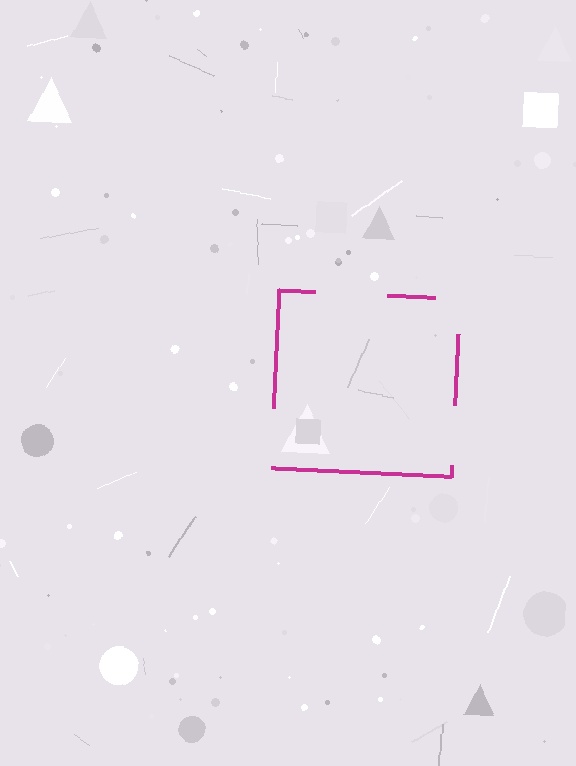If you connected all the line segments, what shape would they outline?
They would outline a square.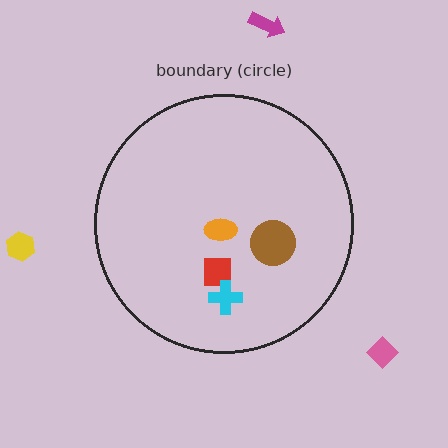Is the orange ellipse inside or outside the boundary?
Inside.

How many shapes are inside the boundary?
4 inside, 3 outside.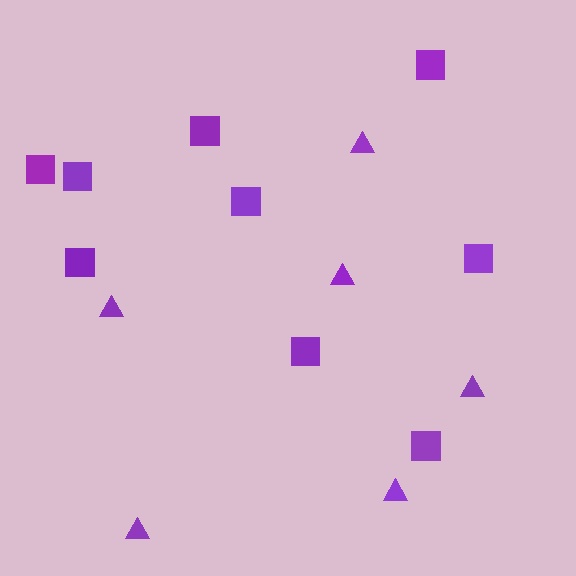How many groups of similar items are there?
There are 2 groups: one group of triangles (6) and one group of squares (9).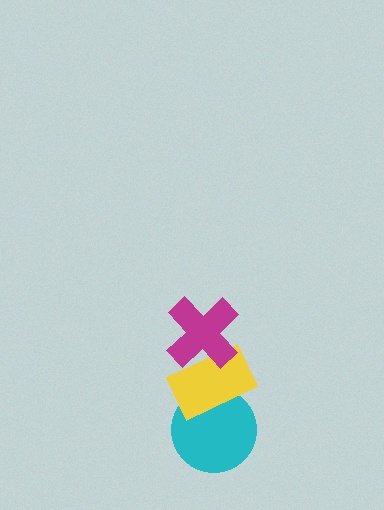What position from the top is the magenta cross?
The magenta cross is 1st from the top.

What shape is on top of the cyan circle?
The yellow rectangle is on top of the cyan circle.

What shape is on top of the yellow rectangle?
The magenta cross is on top of the yellow rectangle.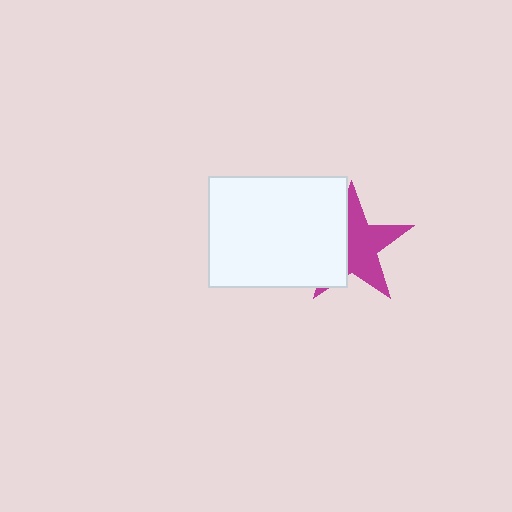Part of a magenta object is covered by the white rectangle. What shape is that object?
It is a star.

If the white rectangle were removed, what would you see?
You would see the complete magenta star.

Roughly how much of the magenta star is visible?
About half of it is visible (roughly 59%).